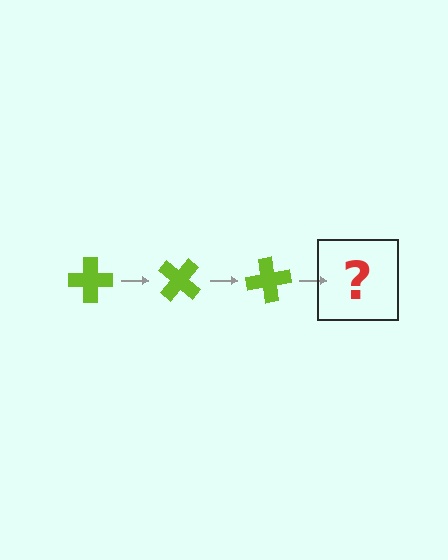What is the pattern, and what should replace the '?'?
The pattern is that the cross rotates 40 degrees each step. The '?' should be a lime cross rotated 120 degrees.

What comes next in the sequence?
The next element should be a lime cross rotated 120 degrees.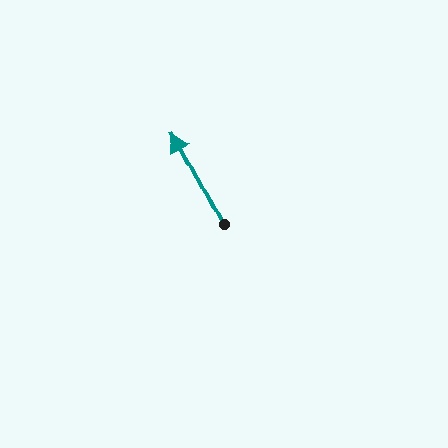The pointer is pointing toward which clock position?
Roughly 11 o'clock.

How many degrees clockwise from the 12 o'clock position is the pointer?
Approximately 332 degrees.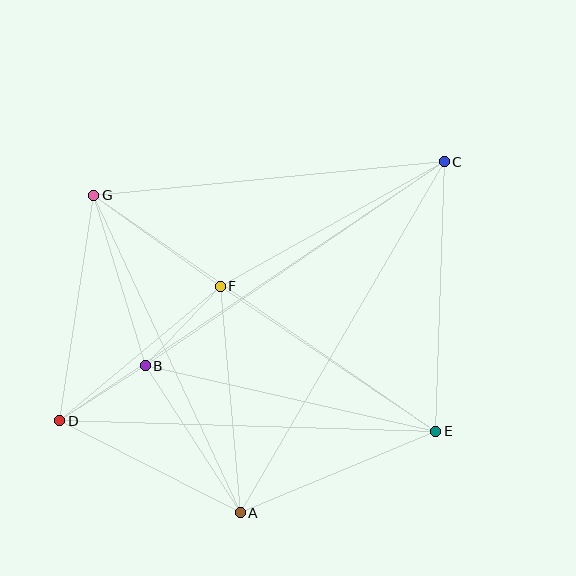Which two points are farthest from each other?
Points C and D are farthest from each other.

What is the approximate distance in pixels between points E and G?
The distance between E and G is approximately 416 pixels.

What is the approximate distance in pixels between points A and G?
The distance between A and G is approximately 350 pixels.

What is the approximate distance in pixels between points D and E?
The distance between D and E is approximately 376 pixels.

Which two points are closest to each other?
Points B and D are closest to each other.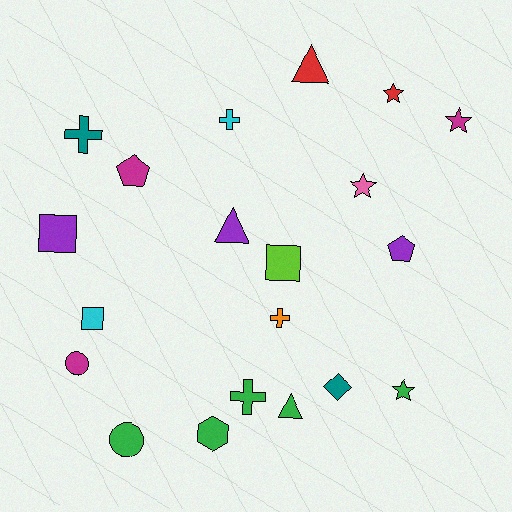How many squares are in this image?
There are 3 squares.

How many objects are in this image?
There are 20 objects.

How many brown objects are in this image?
There are no brown objects.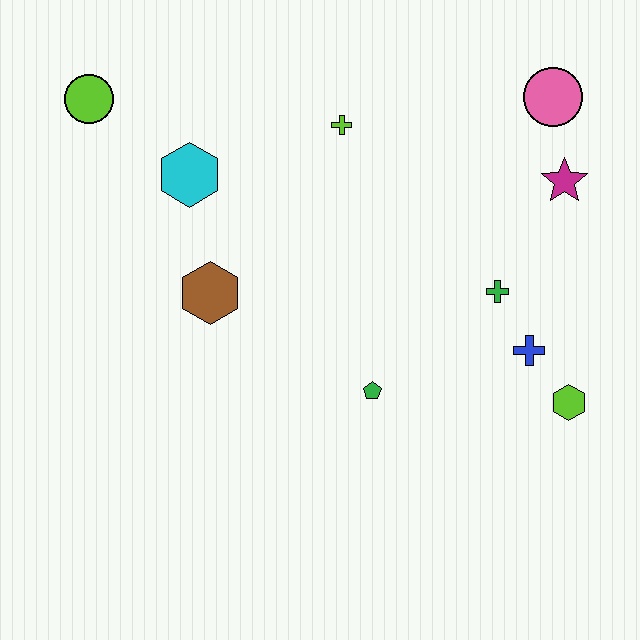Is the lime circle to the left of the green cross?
Yes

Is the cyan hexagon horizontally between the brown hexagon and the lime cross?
No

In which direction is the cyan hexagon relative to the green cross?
The cyan hexagon is to the left of the green cross.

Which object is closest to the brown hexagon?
The cyan hexagon is closest to the brown hexagon.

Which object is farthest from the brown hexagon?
The pink circle is farthest from the brown hexagon.